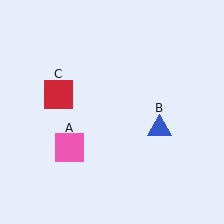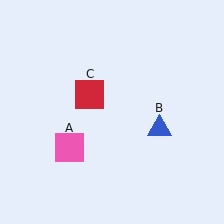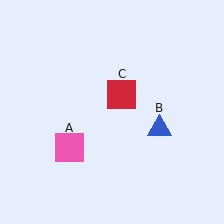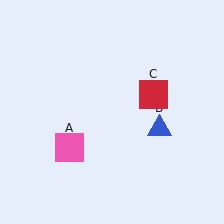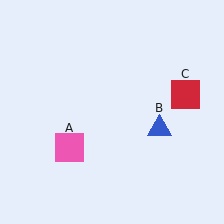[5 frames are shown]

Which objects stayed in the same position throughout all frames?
Pink square (object A) and blue triangle (object B) remained stationary.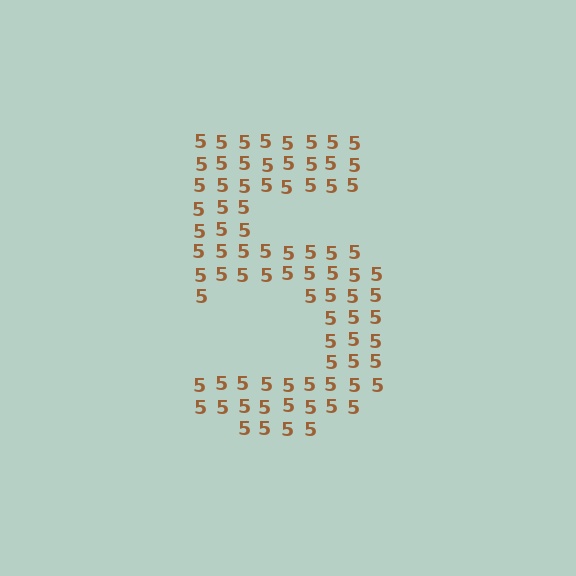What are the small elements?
The small elements are digit 5's.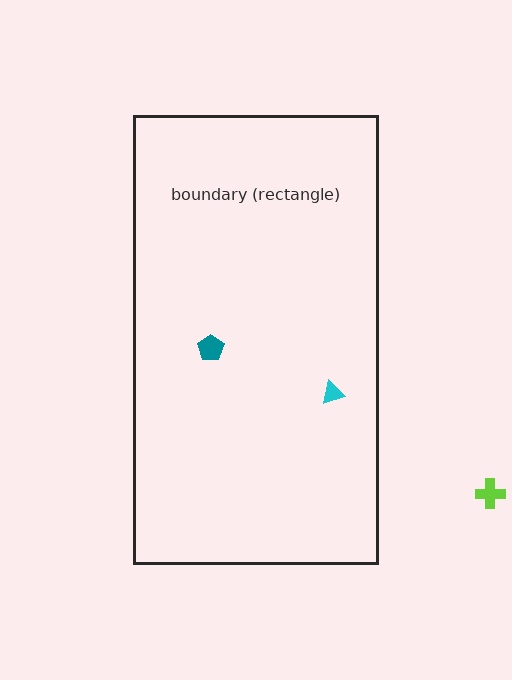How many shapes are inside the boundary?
2 inside, 1 outside.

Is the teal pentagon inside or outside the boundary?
Inside.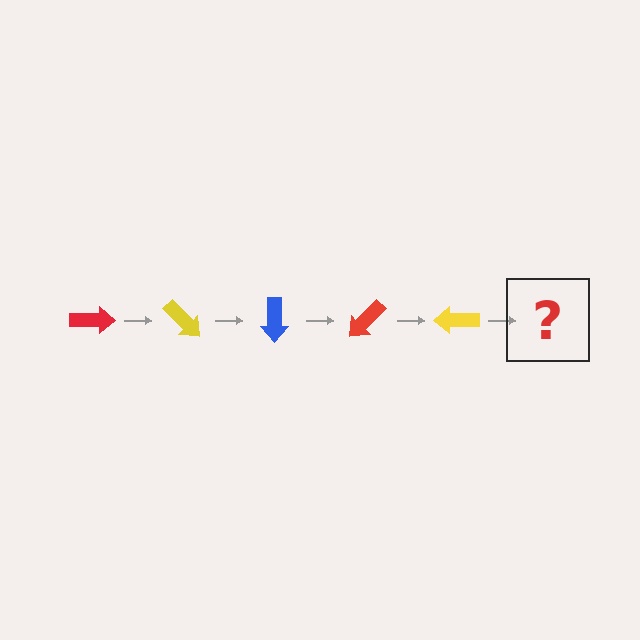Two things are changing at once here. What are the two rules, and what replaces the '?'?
The two rules are that it rotates 45 degrees each step and the color cycles through red, yellow, and blue. The '?' should be a blue arrow, rotated 225 degrees from the start.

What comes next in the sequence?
The next element should be a blue arrow, rotated 225 degrees from the start.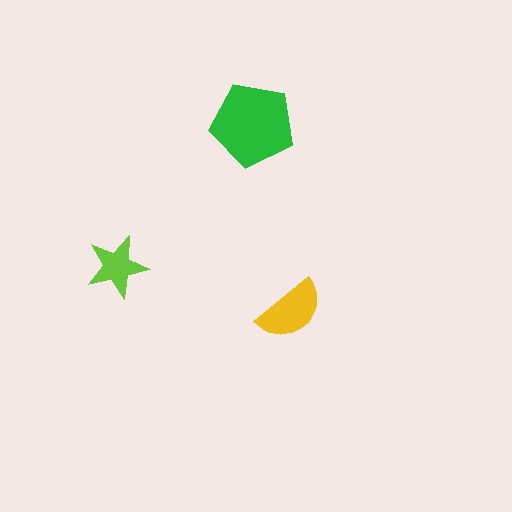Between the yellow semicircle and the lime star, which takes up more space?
The yellow semicircle.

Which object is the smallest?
The lime star.